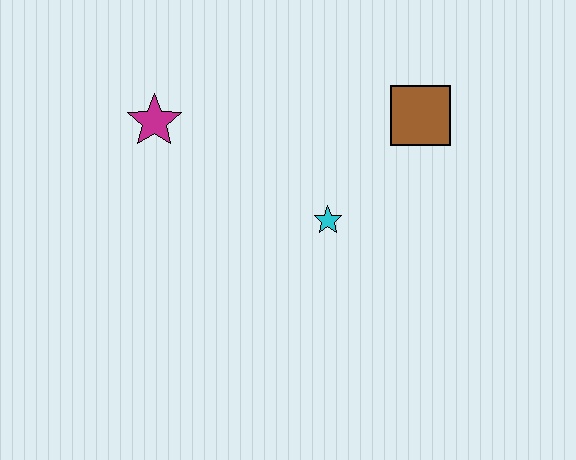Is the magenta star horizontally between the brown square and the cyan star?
No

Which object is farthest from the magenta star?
The brown square is farthest from the magenta star.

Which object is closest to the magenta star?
The cyan star is closest to the magenta star.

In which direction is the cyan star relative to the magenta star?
The cyan star is to the right of the magenta star.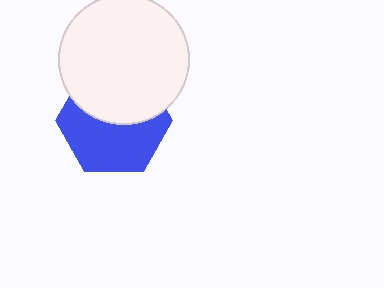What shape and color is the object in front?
The object in front is a white circle.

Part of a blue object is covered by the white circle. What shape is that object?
It is a hexagon.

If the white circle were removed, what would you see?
You would see the complete blue hexagon.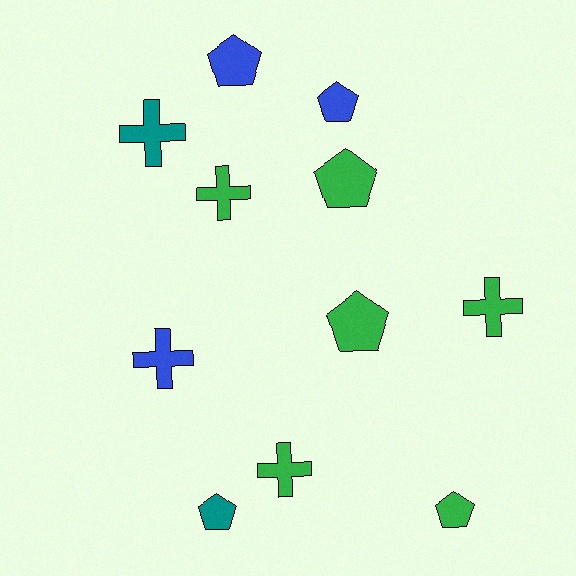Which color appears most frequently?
Green, with 6 objects.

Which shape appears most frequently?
Pentagon, with 6 objects.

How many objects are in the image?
There are 11 objects.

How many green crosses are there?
There are 3 green crosses.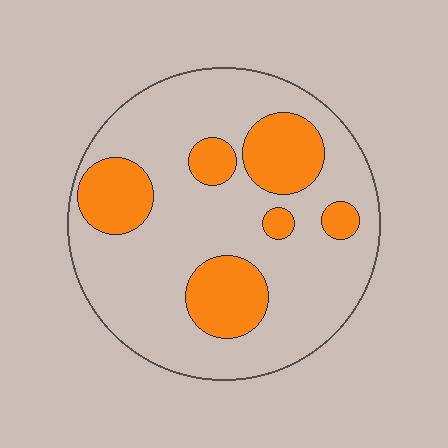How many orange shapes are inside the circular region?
6.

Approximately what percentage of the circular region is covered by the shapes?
Approximately 25%.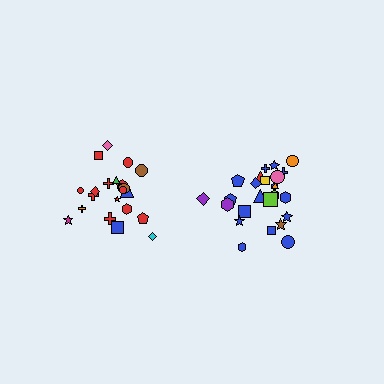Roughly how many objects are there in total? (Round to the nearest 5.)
Roughly 45 objects in total.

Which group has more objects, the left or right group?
The right group.